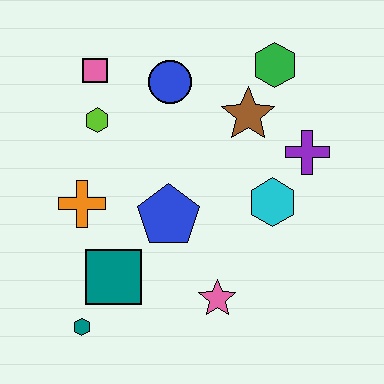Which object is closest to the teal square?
The teal hexagon is closest to the teal square.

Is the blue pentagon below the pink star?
No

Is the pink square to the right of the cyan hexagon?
No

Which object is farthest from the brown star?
The teal hexagon is farthest from the brown star.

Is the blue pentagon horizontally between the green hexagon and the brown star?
No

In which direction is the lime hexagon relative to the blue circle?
The lime hexagon is to the left of the blue circle.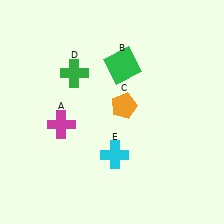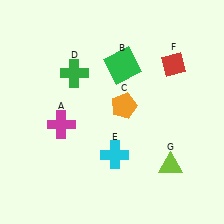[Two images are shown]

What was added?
A red diamond (F), a lime triangle (G) were added in Image 2.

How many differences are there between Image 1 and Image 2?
There are 2 differences between the two images.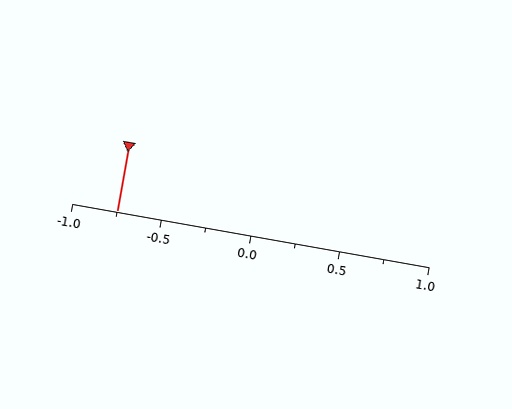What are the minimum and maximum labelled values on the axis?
The axis runs from -1.0 to 1.0.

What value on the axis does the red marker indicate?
The marker indicates approximately -0.75.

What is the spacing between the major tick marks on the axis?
The major ticks are spaced 0.5 apart.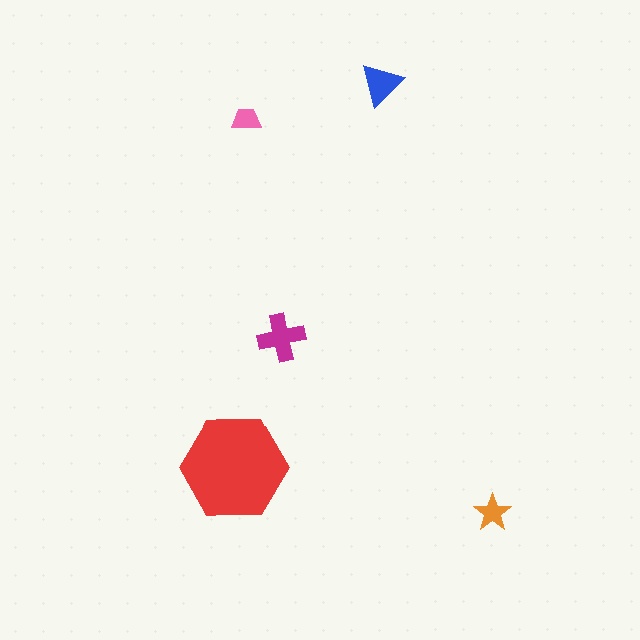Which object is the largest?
The red hexagon.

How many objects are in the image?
There are 5 objects in the image.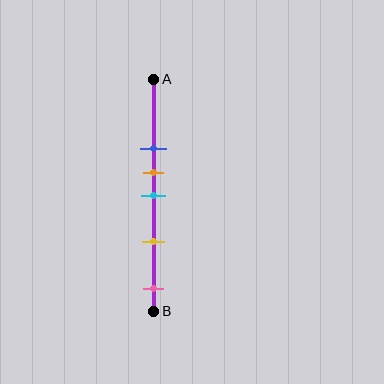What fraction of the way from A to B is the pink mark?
The pink mark is approximately 90% (0.9) of the way from A to B.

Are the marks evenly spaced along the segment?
No, the marks are not evenly spaced.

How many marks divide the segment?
There are 5 marks dividing the segment.